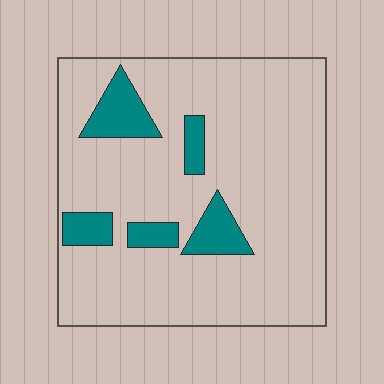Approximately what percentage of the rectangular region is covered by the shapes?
Approximately 15%.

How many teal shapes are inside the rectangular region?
5.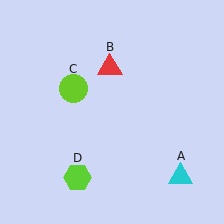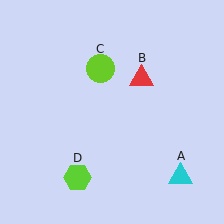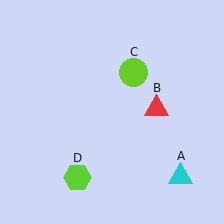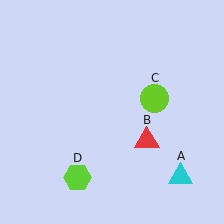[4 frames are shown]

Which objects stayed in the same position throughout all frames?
Cyan triangle (object A) and lime hexagon (object D) remained stationary.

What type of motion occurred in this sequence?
The red triangle (object B), lime circle (object C) rotated clockwise around the center of the scene.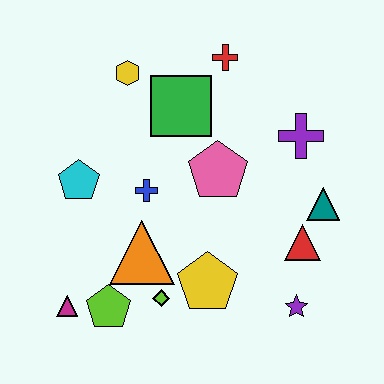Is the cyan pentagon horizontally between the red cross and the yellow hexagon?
No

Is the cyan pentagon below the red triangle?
No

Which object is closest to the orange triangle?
The lime diamond is closest to the orange triangle.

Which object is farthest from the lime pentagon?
The red cross is farthest from the lime pentagon.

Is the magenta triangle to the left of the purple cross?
Yes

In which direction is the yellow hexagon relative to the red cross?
The yellow hexagon is to the left of the red cross.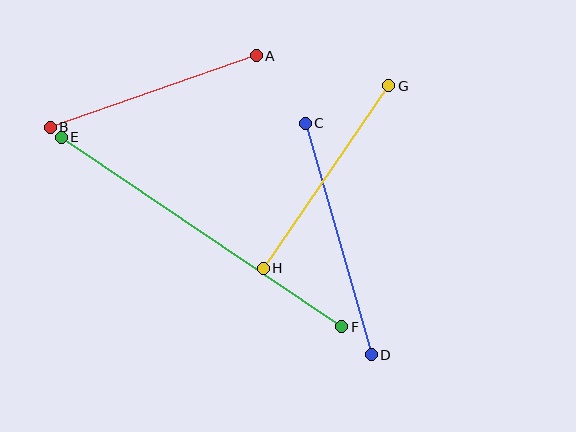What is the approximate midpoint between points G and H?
The midpoint is at approximately (326, 177) pixels.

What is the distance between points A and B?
The distance is approximately 218 pixels.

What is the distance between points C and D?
The distance is approximately 241 pixels.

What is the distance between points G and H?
The distance is approximately 222 pixels.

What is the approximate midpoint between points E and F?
The midpoint is at approximately (201, 232) pixels.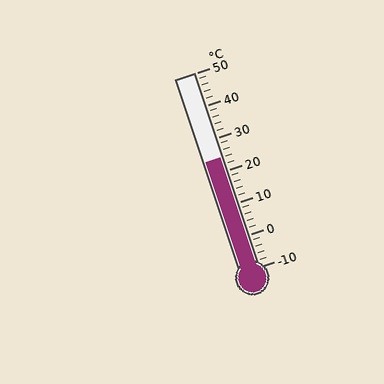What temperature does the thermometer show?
The thermometer shows approximately 24°C.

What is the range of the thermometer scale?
The thermometer scale ranges from -10°C to 50°C.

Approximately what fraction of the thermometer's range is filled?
The thermometer is filled to approximately 55% of its range.